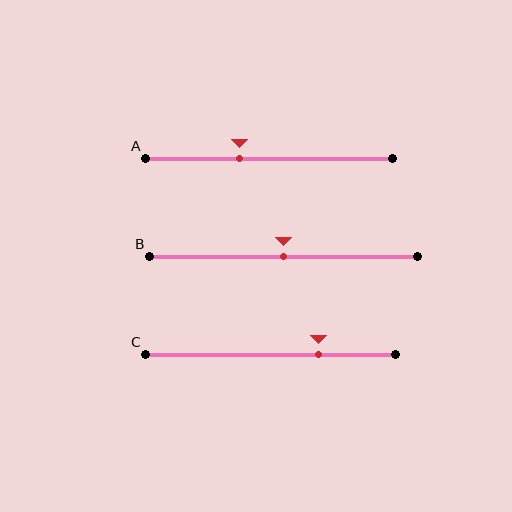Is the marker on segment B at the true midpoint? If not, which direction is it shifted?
Yes, the marker on segment B is at the true midpoint.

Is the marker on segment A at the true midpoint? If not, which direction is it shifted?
No, the marker on segment A is shifted to the left by about 12% of the segment length.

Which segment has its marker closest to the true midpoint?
Segment B has its marker closest to the true midpoint.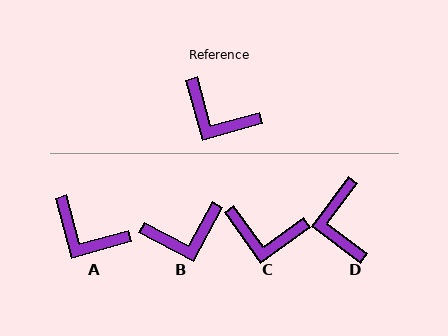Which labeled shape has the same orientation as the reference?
A.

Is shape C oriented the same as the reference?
No, it is off by about 20 degrees.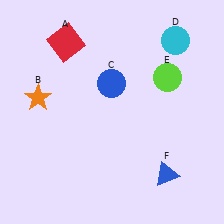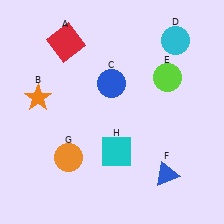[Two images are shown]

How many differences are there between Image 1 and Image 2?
There are 2 differences between the two images.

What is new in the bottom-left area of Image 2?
An orange circle (G) was added in the bottom-left area of Image 2.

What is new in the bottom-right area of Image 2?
A cyan square (H) was added in the bottom-right area of Image 2.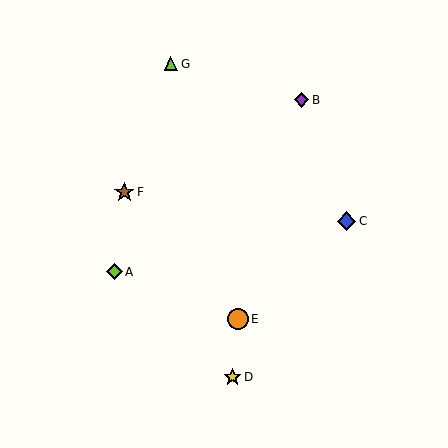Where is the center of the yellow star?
The center of the yellow star is at (232, 377).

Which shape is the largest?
The orange circle (labeled E) is the largest.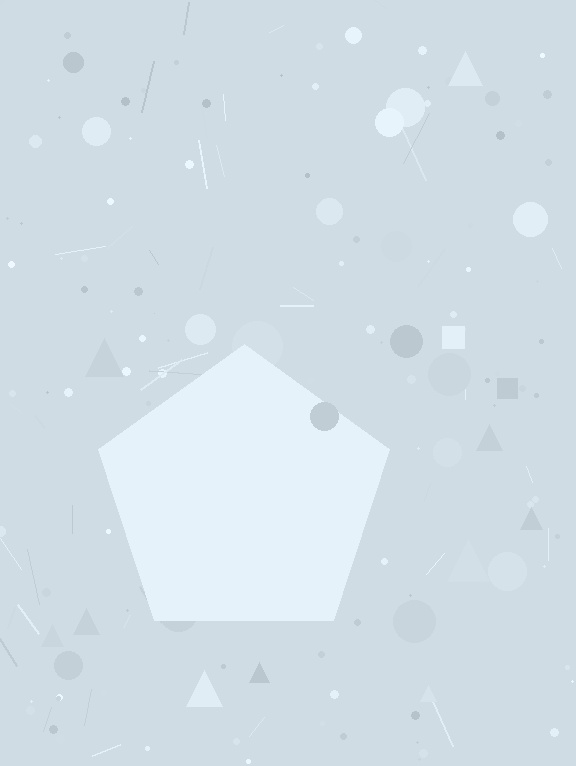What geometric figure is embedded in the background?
A pentagon is embedded in the background.